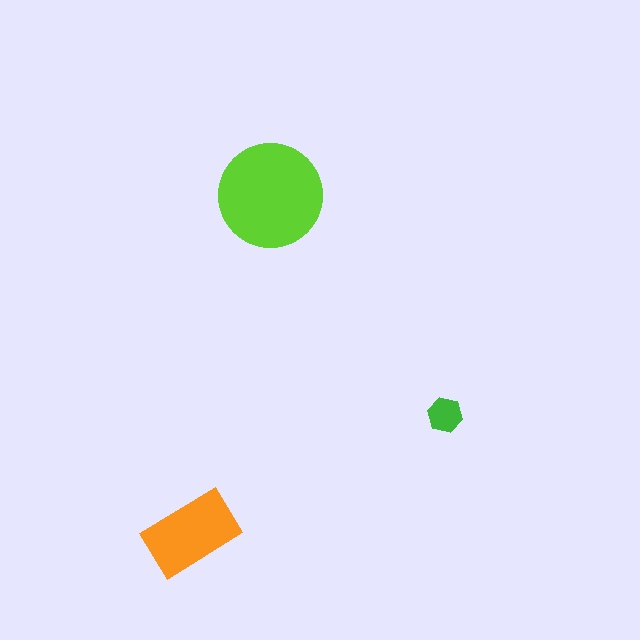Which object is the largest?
The lime circle.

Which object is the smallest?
The green hexagon.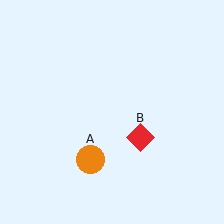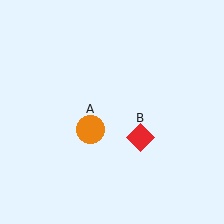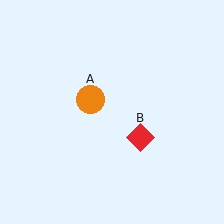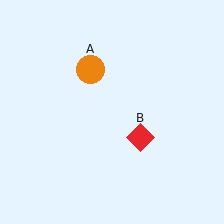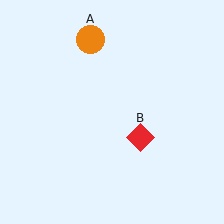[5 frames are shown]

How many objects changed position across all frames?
1 object changed position: orange circle (object A).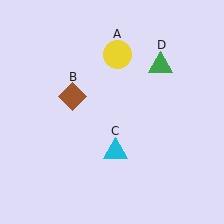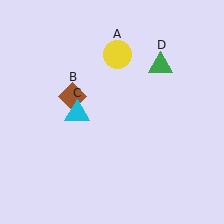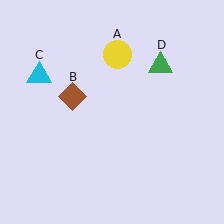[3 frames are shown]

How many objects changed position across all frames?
1 object changed position: cyan triangle (object C).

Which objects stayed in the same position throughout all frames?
Yellow circle (object A) and brown diamond (object B) and green triangle (object D) remained stationary.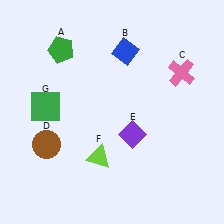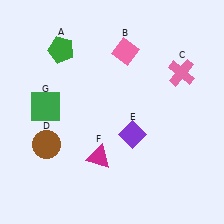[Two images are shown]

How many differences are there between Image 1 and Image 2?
There are 2 differences between the two images.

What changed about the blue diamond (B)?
In Image 1, B is blue. In Image 2, it changed to pink.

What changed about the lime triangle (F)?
In Image 1, F is lime. In Image 2, it changed to magenta.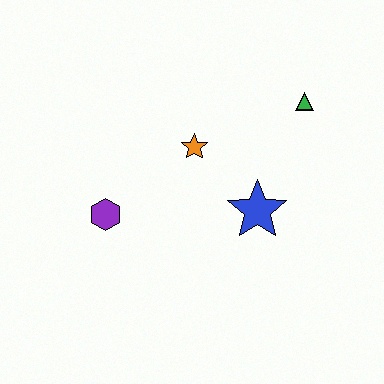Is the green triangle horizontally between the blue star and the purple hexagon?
No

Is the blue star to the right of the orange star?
Yes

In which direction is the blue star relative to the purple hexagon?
The blue star is to the right of the purple hexagon.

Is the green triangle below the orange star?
No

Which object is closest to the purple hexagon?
The orange star is closest to the purple hexagon.